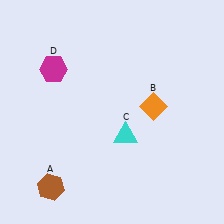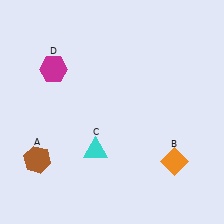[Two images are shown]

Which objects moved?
The objects that moved are: the brown hexagon (A), the orange diamond (B), the cyan triangle (C).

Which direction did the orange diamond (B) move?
The orange diamond (B) moved down.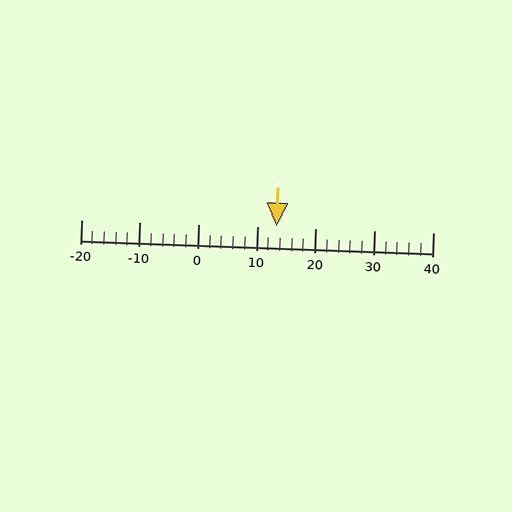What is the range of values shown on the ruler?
The ruler shows values from -20 to 40.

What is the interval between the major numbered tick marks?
The major tick marks are spaced 10 units apart.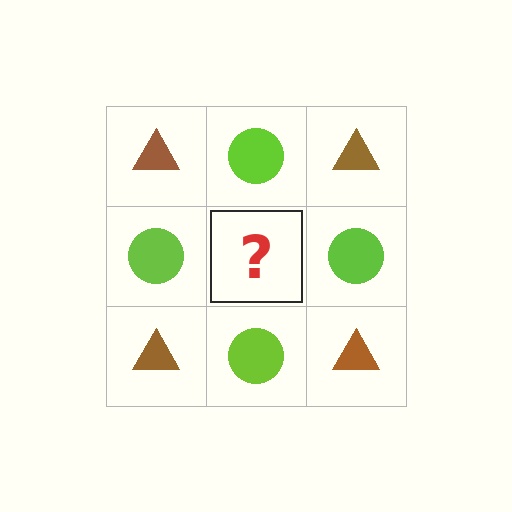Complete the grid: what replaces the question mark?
The question mark should be replaced with a brown triangle.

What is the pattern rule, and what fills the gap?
The rule is that it alternates brown triangle and lime circle in a checkerboard pattern. The gap should be filled with a brown triangle.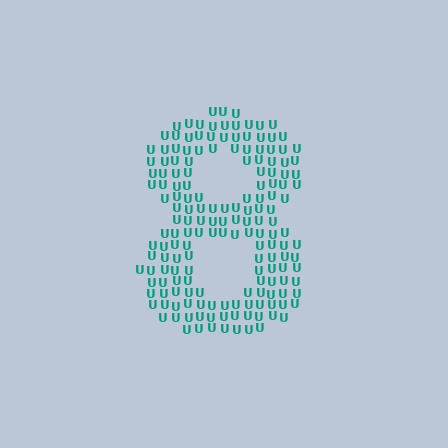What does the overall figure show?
The overall figure shows the digit 8.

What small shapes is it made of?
It is made of small letter U's.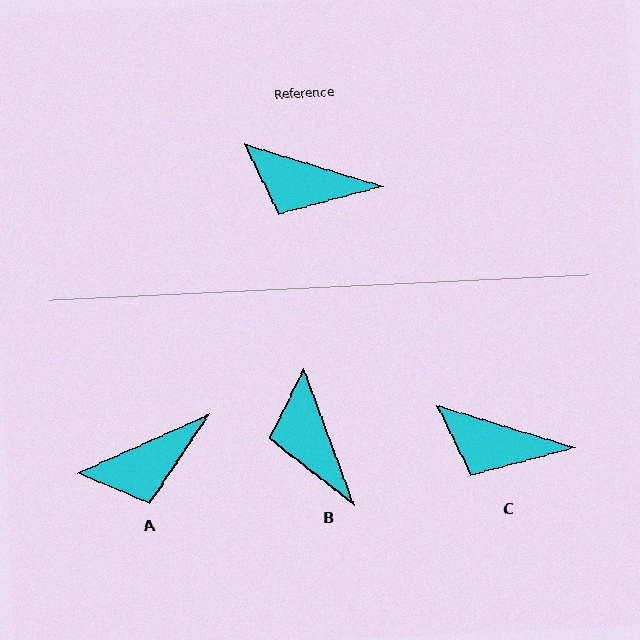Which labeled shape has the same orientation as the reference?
C.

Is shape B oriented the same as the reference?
No, it is off by about 53 degrees.